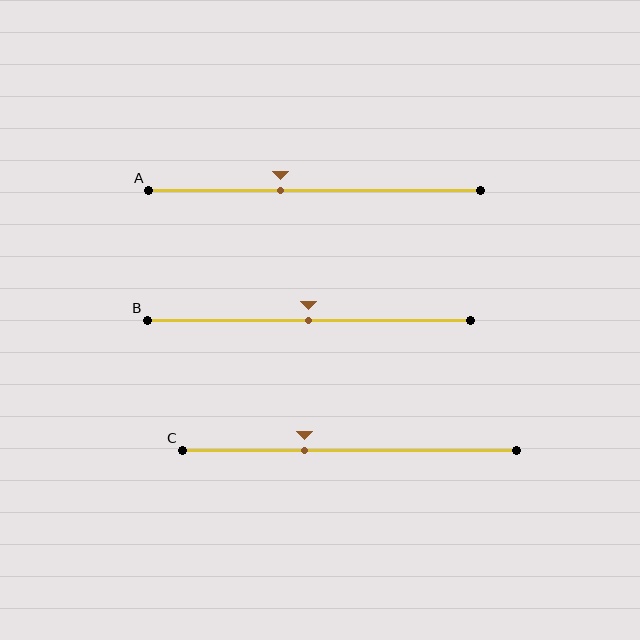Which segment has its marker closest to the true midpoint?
Segment B has its marker closest to the true midpoint.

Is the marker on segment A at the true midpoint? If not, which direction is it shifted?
No, the marker on segment A is shifted to the left by about 10% of the segment length.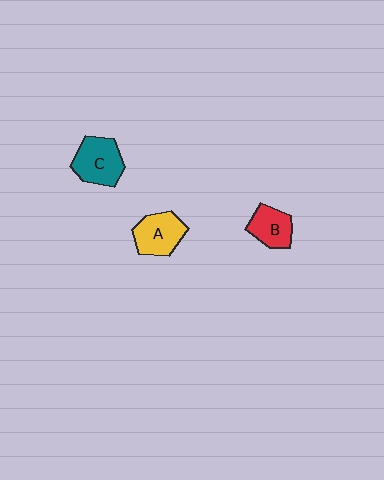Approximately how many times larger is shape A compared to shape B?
Approximately 1.2 times.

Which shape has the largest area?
Shape C (teal).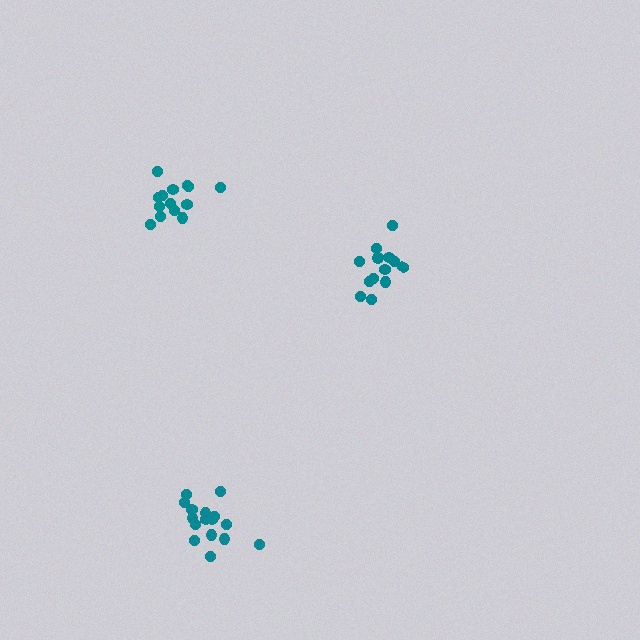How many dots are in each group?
Group 1: 14 dots, Group 2: 13 dots, Group 3: 16 dots (43 total).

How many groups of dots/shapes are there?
There are 3 groups.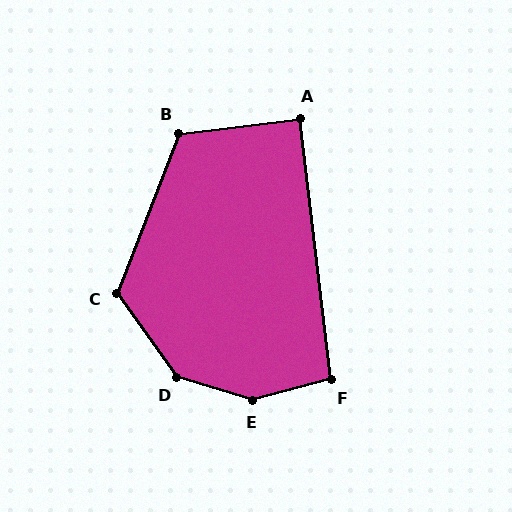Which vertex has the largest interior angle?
E, at approximately 148 degrees.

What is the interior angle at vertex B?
Approximately 118 degrees (obtuse).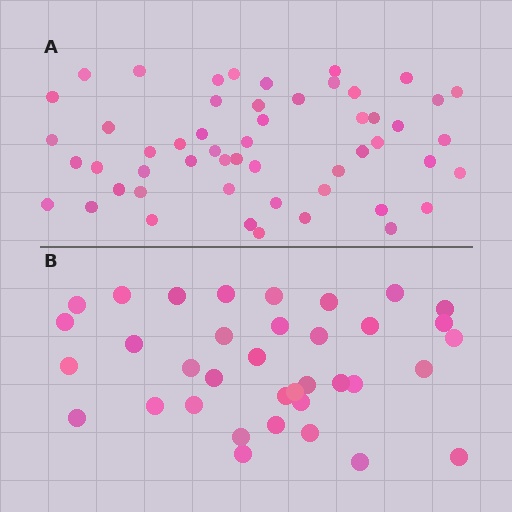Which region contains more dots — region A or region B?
Region A (the top region) has more dots.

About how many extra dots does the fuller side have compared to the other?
Region A has approximately 15 more dots than region B.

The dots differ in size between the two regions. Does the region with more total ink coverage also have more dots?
No. Region B has more total ink coverage because its dots are larger, but region A actually contains more individual dots. Total area can be misleading — the number of items is what matters here.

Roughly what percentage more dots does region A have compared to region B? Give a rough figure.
About 45% more.